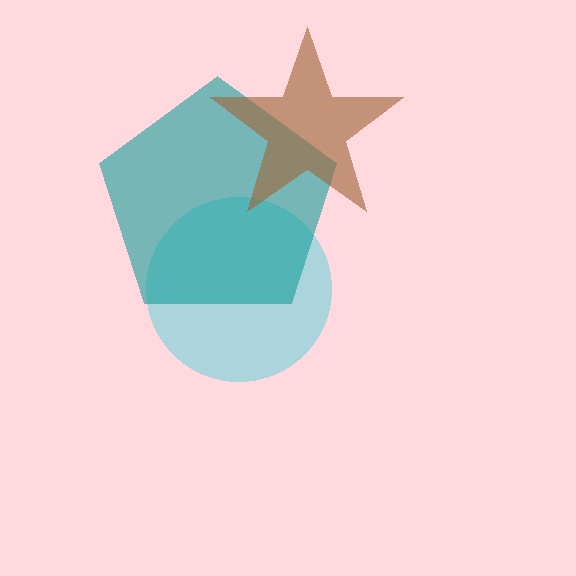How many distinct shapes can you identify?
There are 3 distinct shapes: a cyan circle, a teal pentagon, a brown star.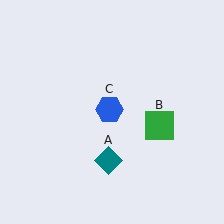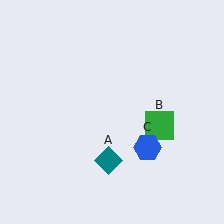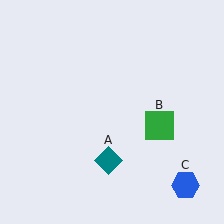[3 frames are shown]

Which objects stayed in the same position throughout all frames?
Teal diamond (object A) and green square (object B) remained stationary.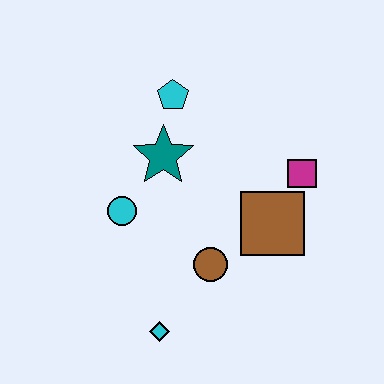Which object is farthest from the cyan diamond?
The cyan pentagon is farthest from the cyan diamond.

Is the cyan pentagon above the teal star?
Yes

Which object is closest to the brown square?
The magenta square is closest to the brown square.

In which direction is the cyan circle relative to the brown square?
The cyan circle is to the left of the brown square.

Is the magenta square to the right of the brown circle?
Yes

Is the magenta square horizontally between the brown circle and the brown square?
No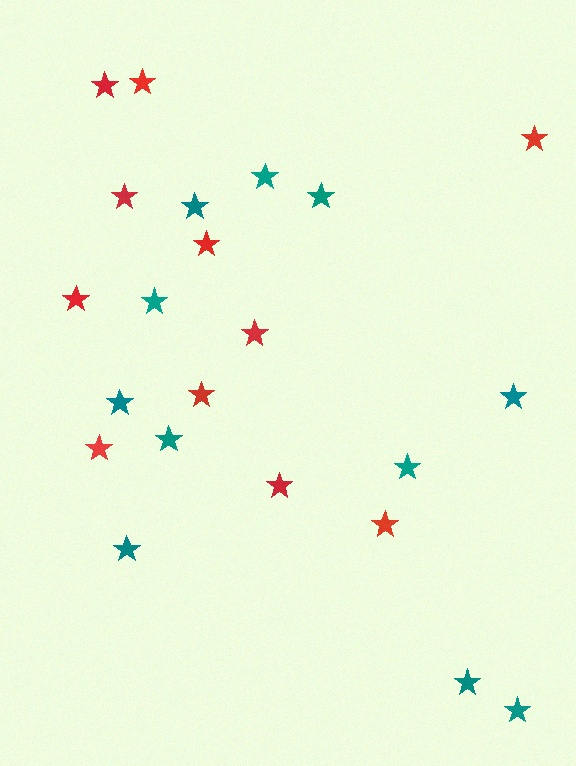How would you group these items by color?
There are 2 groups: one group of red stars (11) and one group of teal stars (11).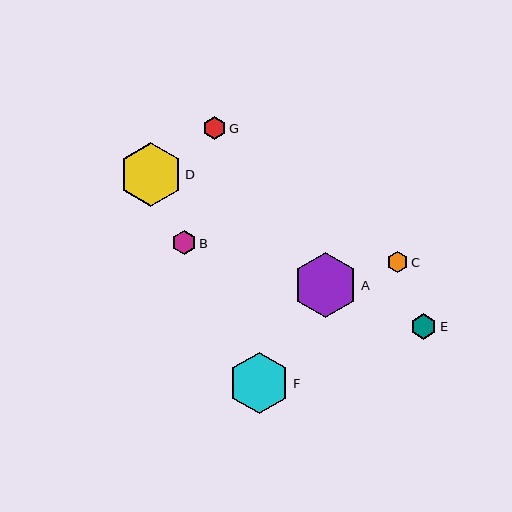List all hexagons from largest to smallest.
From largest to smallest: A, D, F, E, B, G, C.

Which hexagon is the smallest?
Hexagon C is the smallest with a size of approximately 21 pixels.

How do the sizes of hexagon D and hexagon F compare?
Hexagon D and hexagon F are approximately the same size.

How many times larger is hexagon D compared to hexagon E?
Hexagon D is approximately 2.5 times the size of hexagon E.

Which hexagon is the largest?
Hexagon A is the largest with a size of approximately 65 pixels.